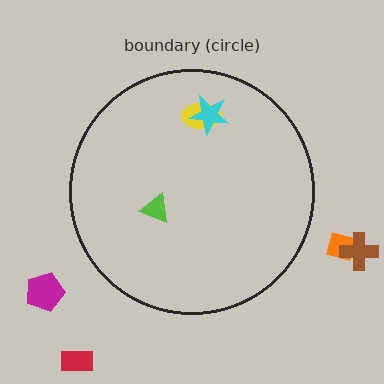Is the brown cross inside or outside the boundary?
Outside.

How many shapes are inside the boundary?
3 inside, 4 outside.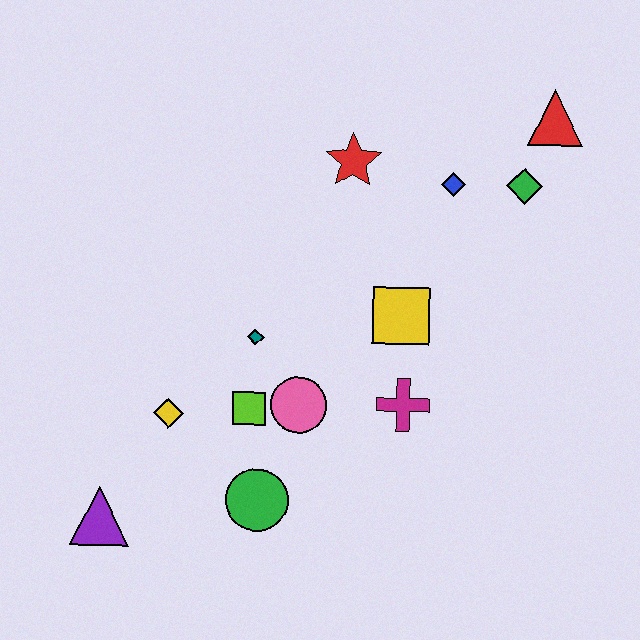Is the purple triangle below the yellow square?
Yes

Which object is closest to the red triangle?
The green diamond is closest to the red triangle.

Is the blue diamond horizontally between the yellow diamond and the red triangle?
Yes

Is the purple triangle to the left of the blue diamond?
Yes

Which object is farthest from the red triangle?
The purple triangle is farthest from the red triangle.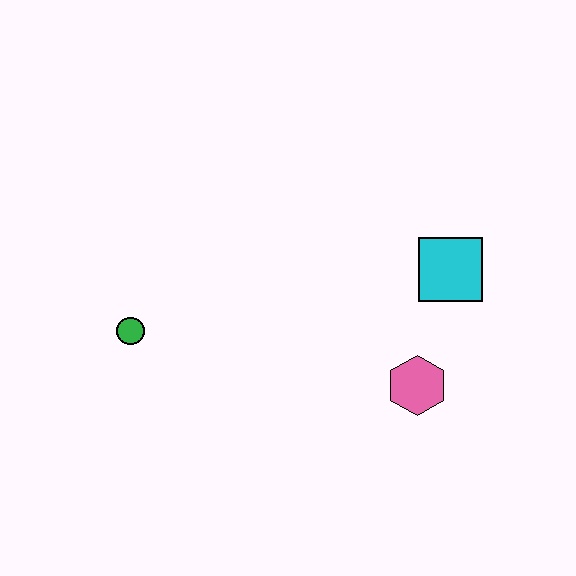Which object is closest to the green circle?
The pink hexagon is closest to the green circle.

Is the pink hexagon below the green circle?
Yes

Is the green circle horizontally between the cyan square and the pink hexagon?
No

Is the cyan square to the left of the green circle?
No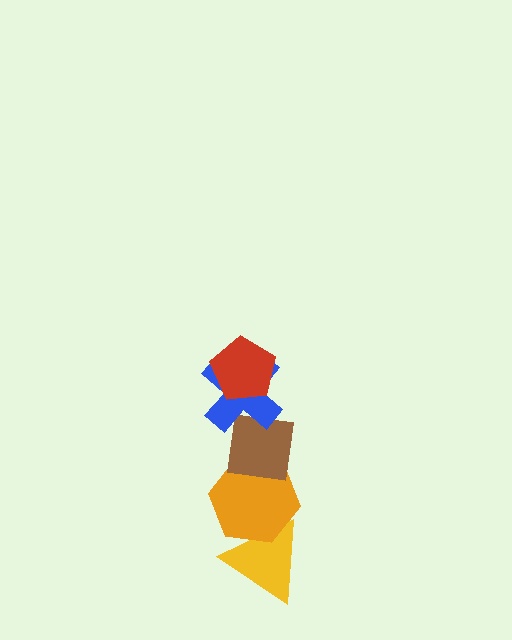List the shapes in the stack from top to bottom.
From top to bottom: the red pentagon, the blue cross, the brown square, the orange hexagon, the yellow triangle.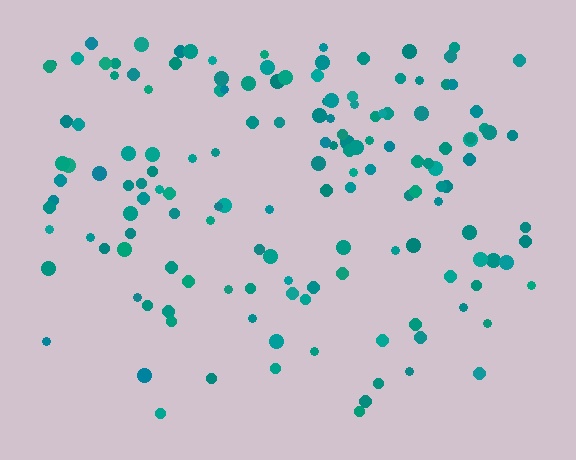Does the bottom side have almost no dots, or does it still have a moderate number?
Still a moderate number, just noticeably fewer than the top.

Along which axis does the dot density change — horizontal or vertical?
Vertical.